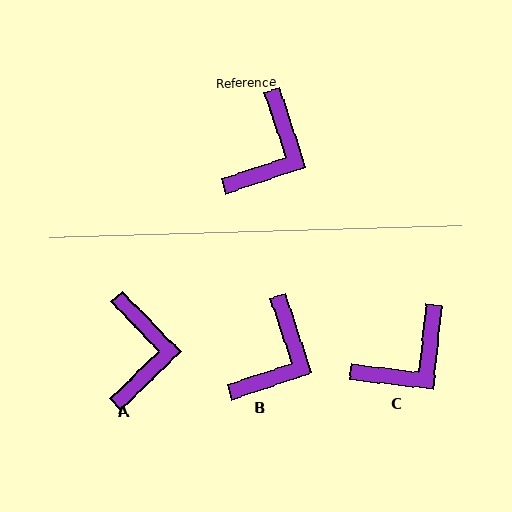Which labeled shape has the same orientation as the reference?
B.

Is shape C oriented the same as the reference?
No, it is off by about 25 degrees.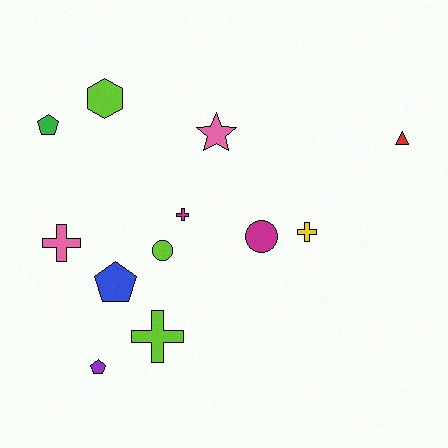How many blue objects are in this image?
There is 1 blue object.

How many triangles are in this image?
There is 1 triangle.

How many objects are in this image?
There are 12 objects.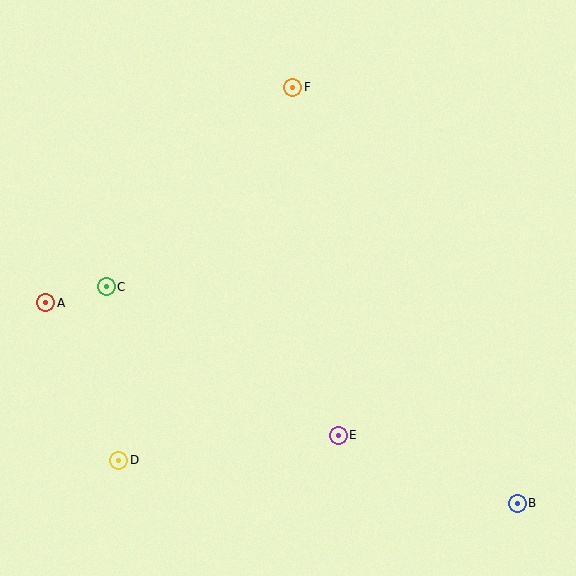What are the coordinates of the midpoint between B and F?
The midpoint between B and F is at (405, 295).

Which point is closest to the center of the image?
Point E at (338, 435) is closest to the center.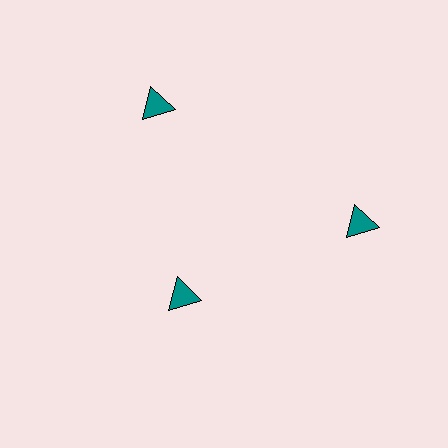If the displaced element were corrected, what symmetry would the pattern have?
It would have 3-fold rotational symmetry — the pattern would map onto itself every 120 degrees.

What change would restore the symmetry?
The symmetry would be restored by moving it outward, back onto the ring so that all 3 triangles sit at equal angles and equal distance from the center.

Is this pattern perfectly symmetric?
No. The 3 teal triangles are arranged in a ring, but one element near the 7 o'clock position is pulled inward toward the center, breaking the 3-fold rotational symmetry.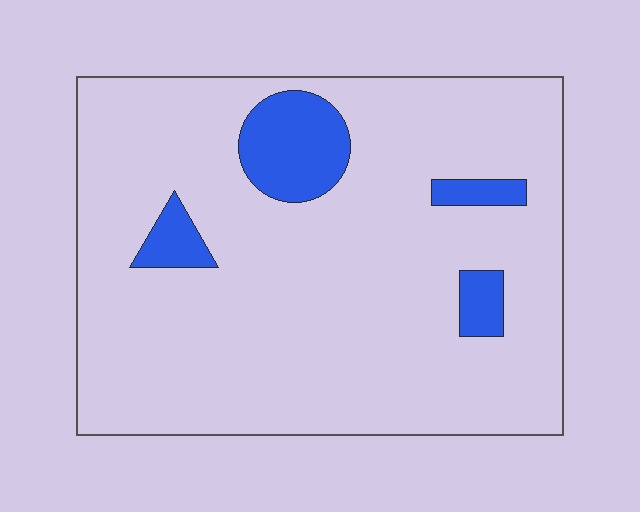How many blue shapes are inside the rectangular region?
4.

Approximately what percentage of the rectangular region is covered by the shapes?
Approximately 10%.